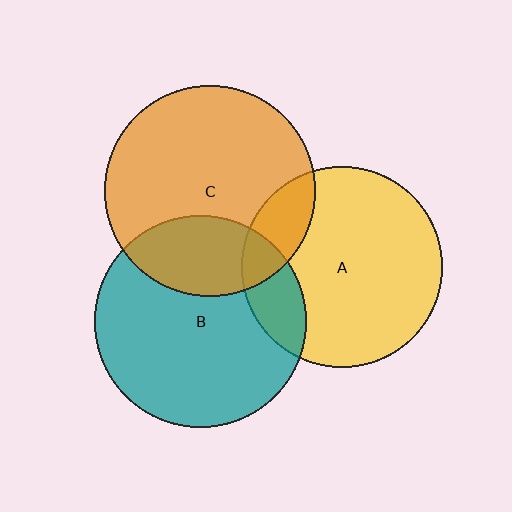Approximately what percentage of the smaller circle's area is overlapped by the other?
Approximately 15%.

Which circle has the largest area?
Circle B (teal).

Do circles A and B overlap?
Yes.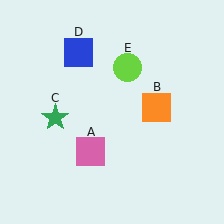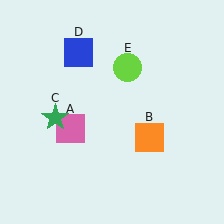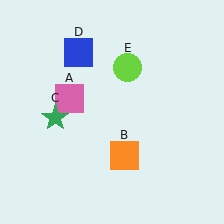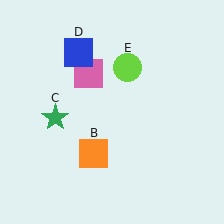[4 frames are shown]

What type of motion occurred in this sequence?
The pink square (object A), orange square (object B) rotated clockwise around the center of the scene.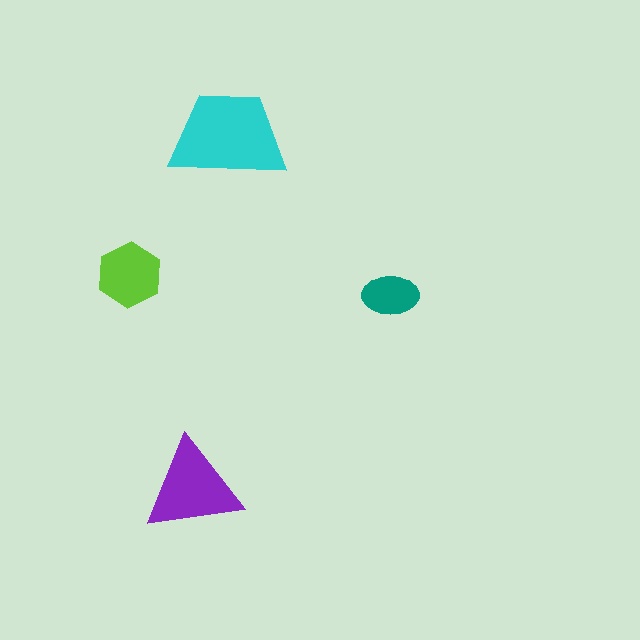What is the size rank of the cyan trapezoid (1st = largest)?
1st.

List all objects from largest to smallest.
The cyan trapezoid, the purple triangle, the lime hexagon, the teal ellipse.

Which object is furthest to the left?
The lime hexagon is leftmost.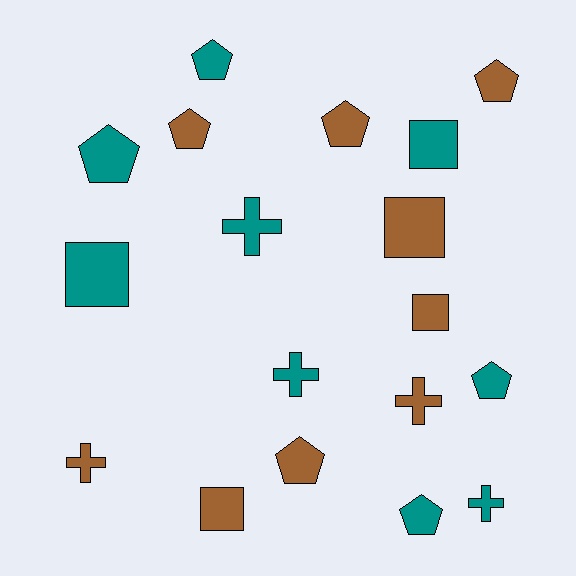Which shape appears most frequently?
Pentagon, with 8 objects.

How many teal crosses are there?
There are 3 teal crosses.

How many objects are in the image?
There are 18 objects.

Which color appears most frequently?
Brown, with 9 objects.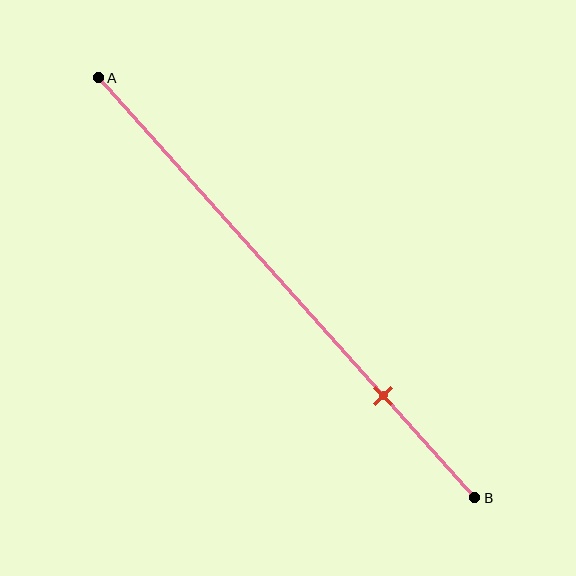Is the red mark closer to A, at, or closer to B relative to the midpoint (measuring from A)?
The red mark is closer to point B than the midpoint of segment AB.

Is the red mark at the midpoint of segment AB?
No, the mark is at about 75% from A, not at the 50% midpoint.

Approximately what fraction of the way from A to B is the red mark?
The red mark is approximately 75% of the way from A to B.